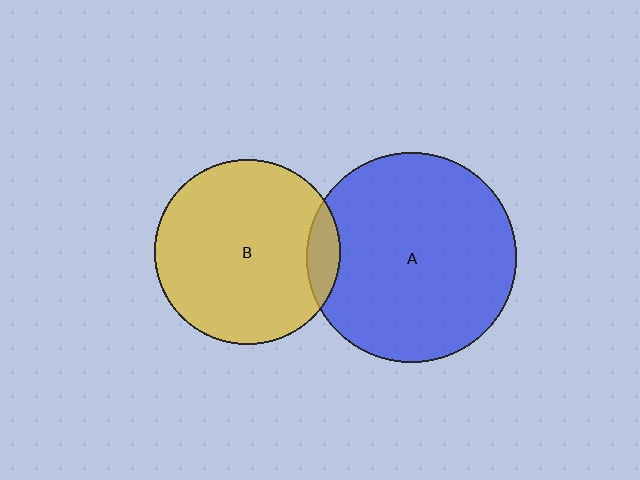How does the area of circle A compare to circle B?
Approximately 1.3 times.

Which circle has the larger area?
Circle A (blue).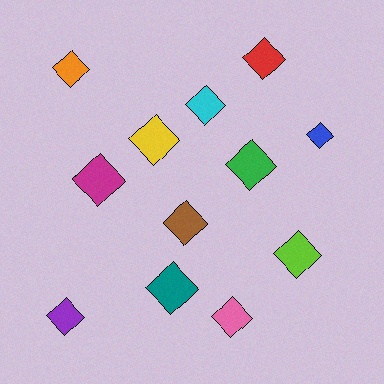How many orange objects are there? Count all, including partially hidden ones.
There is 1 orange object.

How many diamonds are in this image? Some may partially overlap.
There are 12 diamonds.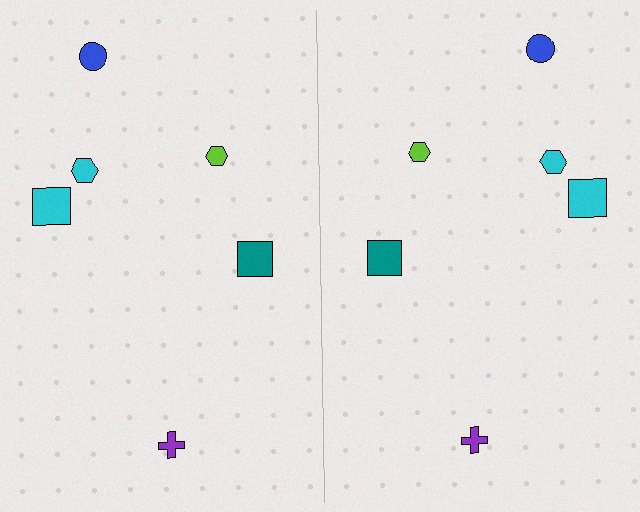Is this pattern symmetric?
Yes, this pattern has bilateral (reflection) symmetry.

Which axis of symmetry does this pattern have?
The pattern has a vertical axis of symmetry running through the center of the image.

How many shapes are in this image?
There are 12 shapes in this image.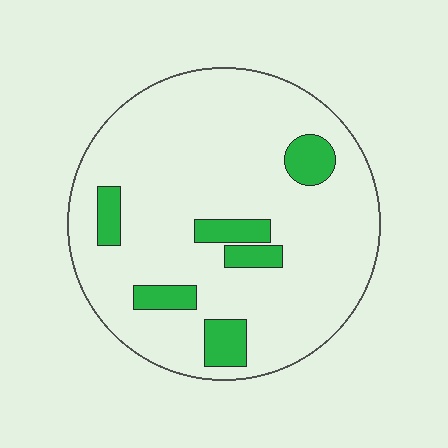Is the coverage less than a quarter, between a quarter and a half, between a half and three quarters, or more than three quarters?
Less than a quarter.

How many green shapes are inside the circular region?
6.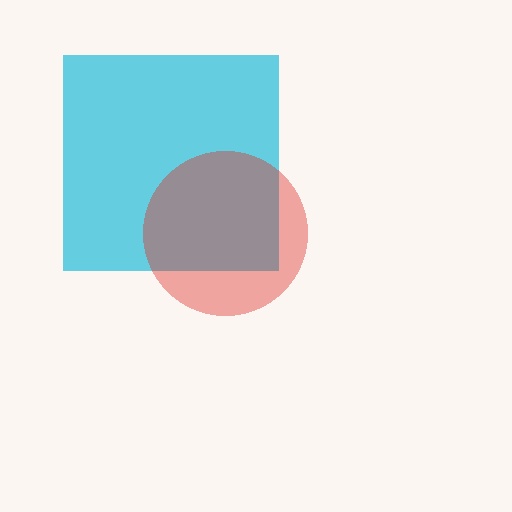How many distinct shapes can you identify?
There are 2 distinct shapes: a cyan square, a red circle.